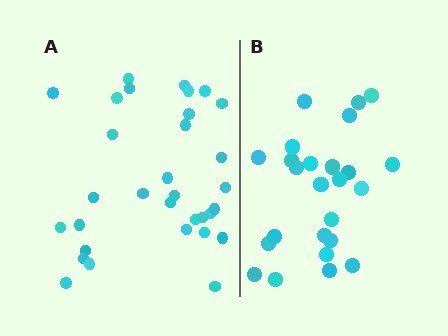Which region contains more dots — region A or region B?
Region A (the left region) has more dots.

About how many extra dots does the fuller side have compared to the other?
Region A has roughly 8 or so more dots than region B.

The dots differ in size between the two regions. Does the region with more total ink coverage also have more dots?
No. Region B has more total ink coverage because its dots are larger, but region A actually contains more individual dots. Total area can be misleading — the number of items is what matters here.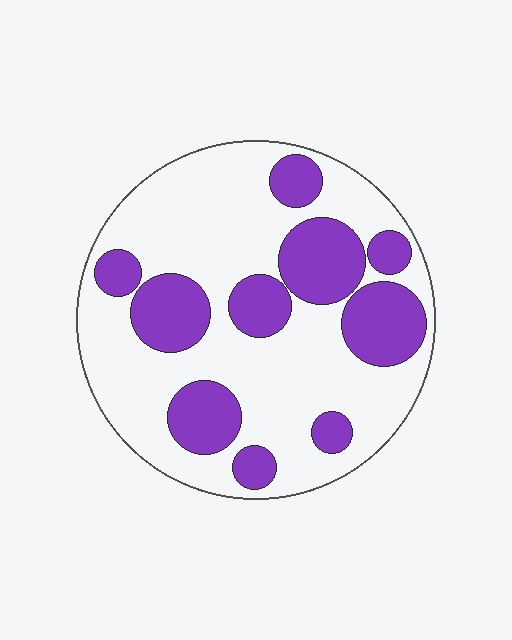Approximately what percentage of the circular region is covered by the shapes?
Approximately 35%.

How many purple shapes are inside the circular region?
10.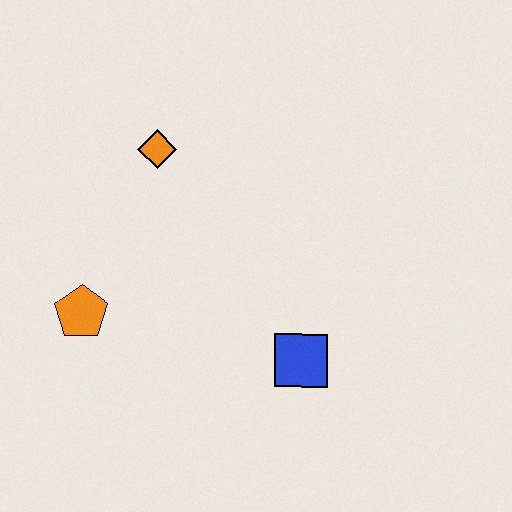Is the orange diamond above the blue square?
Yes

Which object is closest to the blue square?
The orange pentagon is closest to the blue square.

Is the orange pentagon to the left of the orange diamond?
Yes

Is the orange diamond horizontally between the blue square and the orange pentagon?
Yes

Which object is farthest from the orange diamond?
The blue square is farthest from the orange diamond.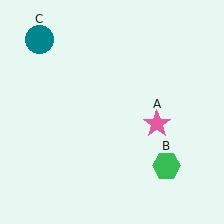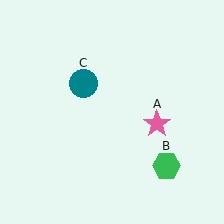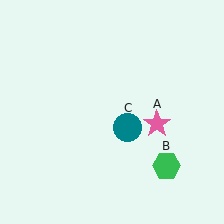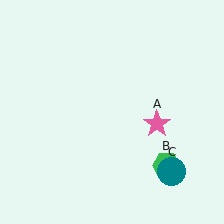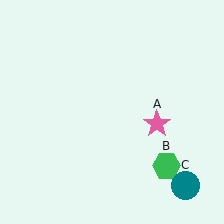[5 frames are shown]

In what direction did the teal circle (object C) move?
The teal circle (object C) moved down and to the right.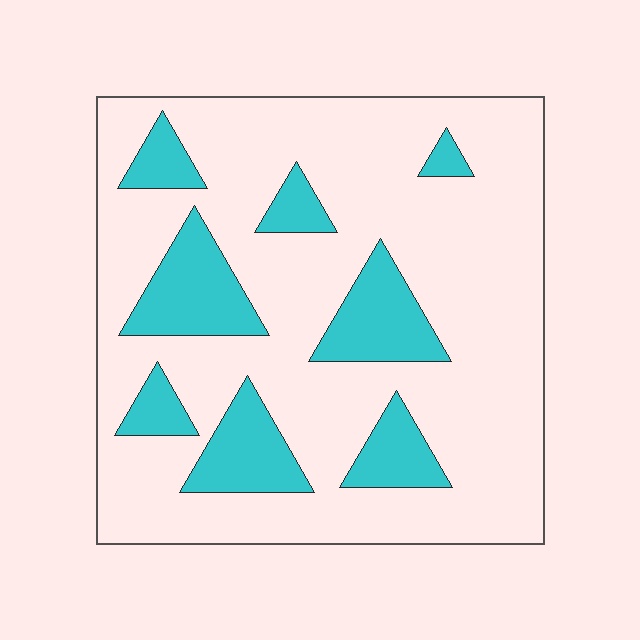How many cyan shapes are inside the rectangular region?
8.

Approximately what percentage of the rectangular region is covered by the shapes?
Approximately 20%.